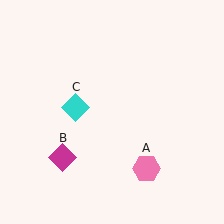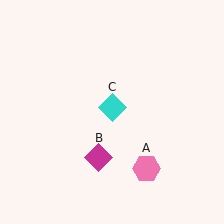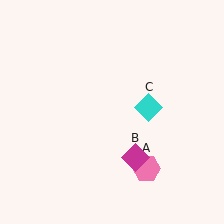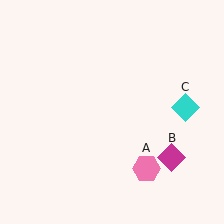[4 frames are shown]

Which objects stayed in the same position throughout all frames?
Pink hexagon (object A) remained stationary.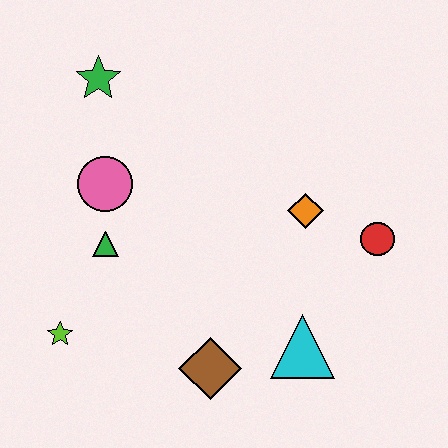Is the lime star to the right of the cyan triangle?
No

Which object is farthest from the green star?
The cyan triangle is farthest from the green star.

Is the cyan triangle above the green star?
No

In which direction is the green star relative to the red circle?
The green star is to the left of the red circle.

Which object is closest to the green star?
The pink circle is closest to the green star.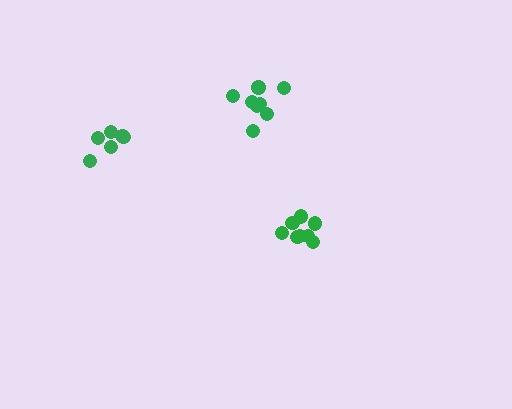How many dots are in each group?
Group 1: 8 dots, Group 2: 6 dots, Group 3: 8 dots (22 total).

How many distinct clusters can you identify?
There are 3 distinct clusters.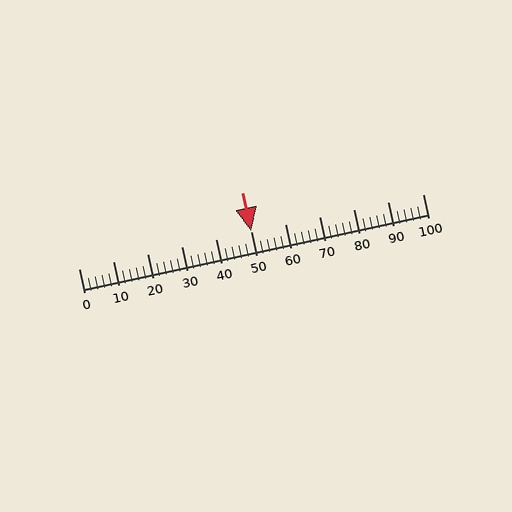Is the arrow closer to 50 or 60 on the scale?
The arrow is closer to 50.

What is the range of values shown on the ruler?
The ruler shows values from 0 to 100.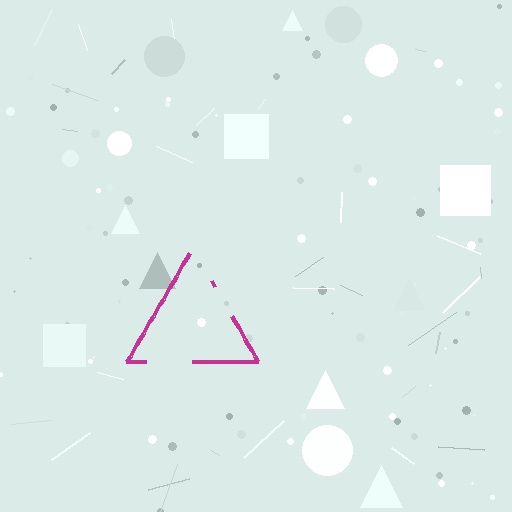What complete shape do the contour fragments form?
The contour fragments form a triangle.